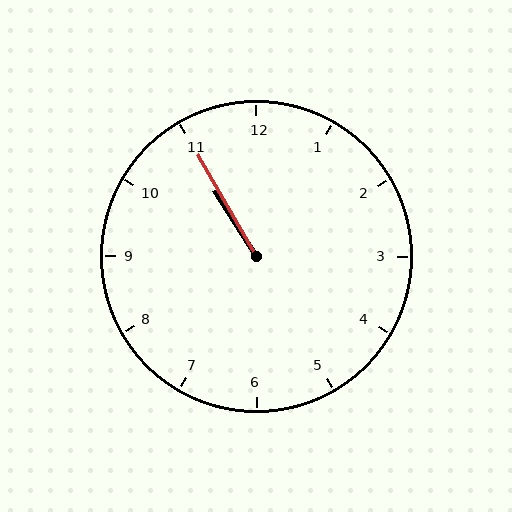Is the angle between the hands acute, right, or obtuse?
It is acute.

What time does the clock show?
10:55.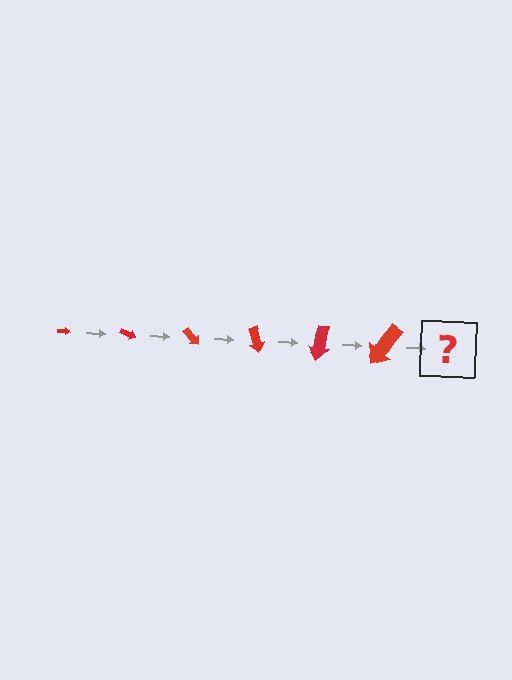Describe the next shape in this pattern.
It should be an arrow, larger than the previous one and rotated 150 degrees from the start.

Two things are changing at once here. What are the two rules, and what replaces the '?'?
The two rules are that the arrow grows larger each step and it rotates 25 degrees each step. The '?' should be an arrow, larger than the previous one and rotated 150 degrees from the start.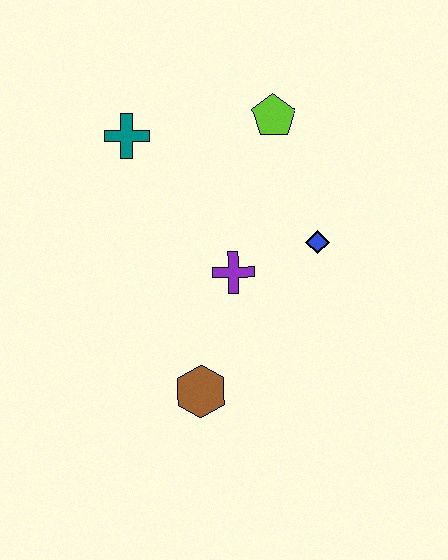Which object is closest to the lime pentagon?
The blue diamond is closest to the lime pentagon.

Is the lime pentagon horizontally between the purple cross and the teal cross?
No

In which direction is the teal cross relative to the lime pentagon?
The teal cross is to the left of the lime pentagon.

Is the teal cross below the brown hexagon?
No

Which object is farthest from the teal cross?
The brown hexagon is farthest from the teal cross.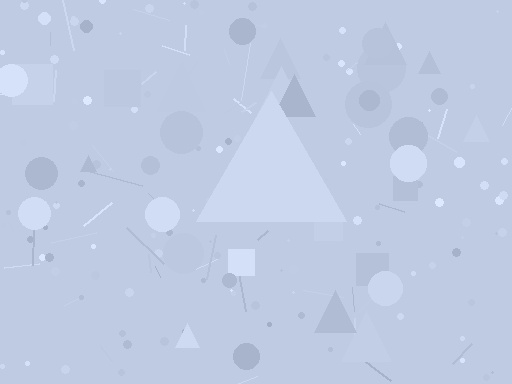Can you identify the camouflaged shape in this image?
The camouflaged shape is a triangle.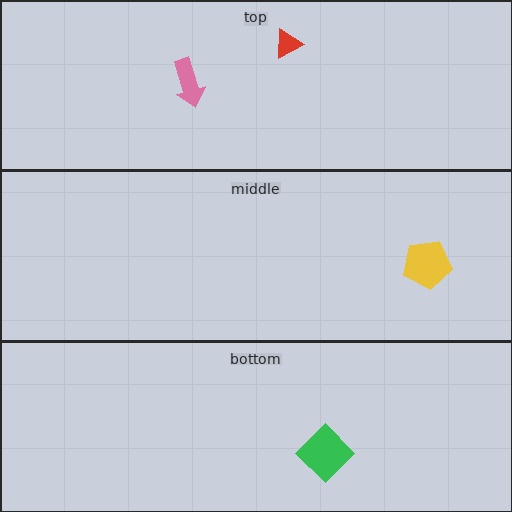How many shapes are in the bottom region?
1.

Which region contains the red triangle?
The top region.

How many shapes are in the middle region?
1.